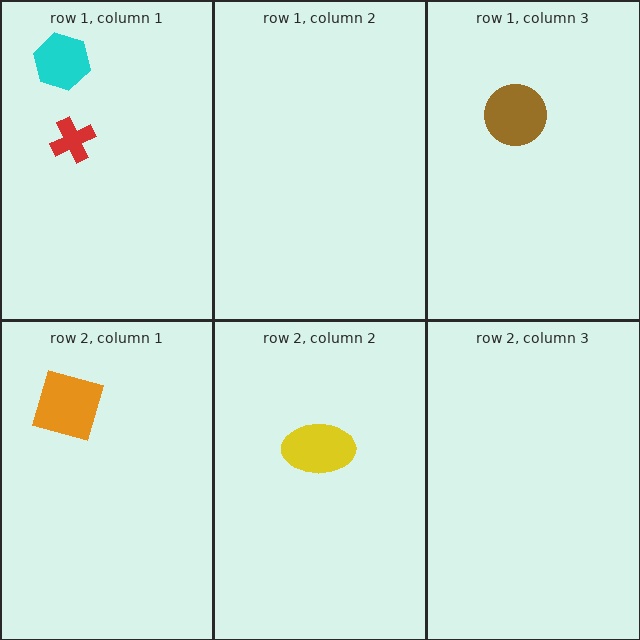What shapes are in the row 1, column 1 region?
The cyan hexagon, the red cross.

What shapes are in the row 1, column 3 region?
The brown circle.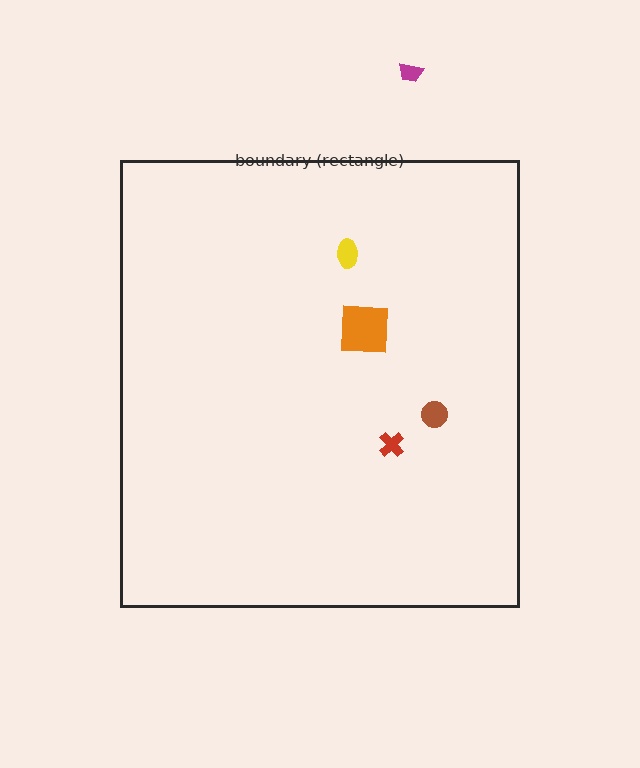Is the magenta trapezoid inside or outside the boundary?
Outside.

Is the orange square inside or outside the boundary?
Inside.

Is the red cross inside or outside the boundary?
Inside.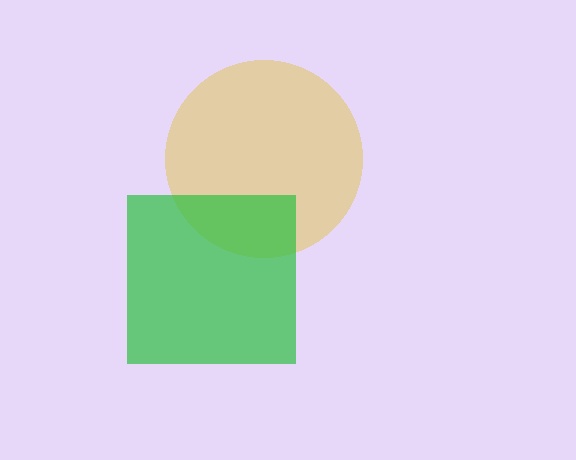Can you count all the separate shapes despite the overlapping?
Yes, there are 2 separate shapes.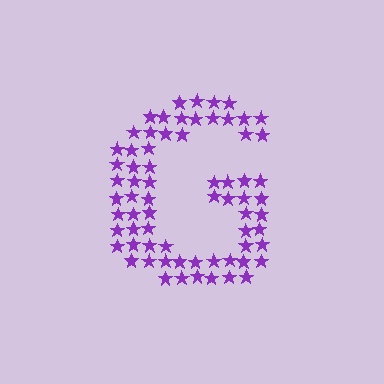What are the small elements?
The small elements are stars.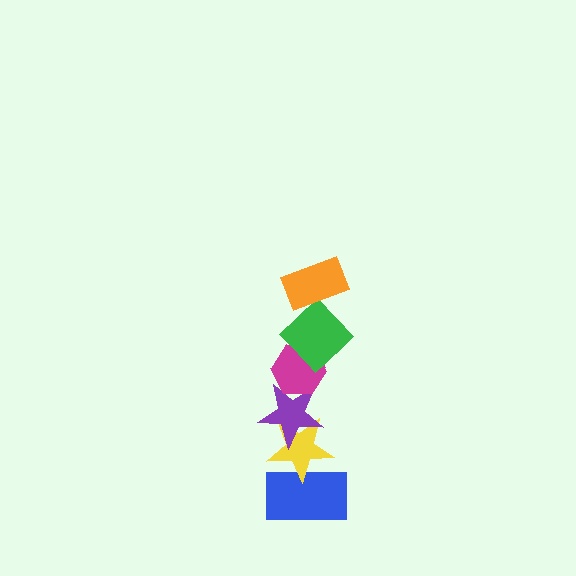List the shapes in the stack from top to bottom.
From top to bottom: the orange rectangle, the green diamond, the magenta hexagon, the purple star, the yellow star, the blue rectangle.